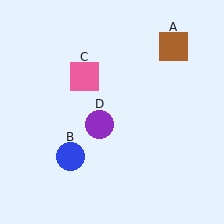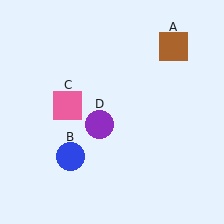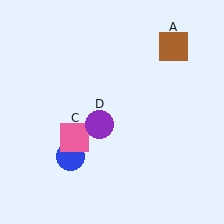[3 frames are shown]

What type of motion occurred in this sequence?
The pink square (object C) rotated counterclockwise around the center of the scene.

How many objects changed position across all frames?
1 object changed position: pink square (object C).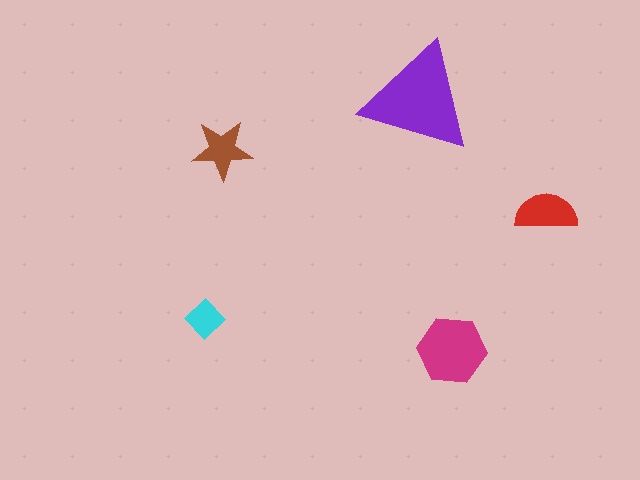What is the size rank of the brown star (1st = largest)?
4th.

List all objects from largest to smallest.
The purple triangle, the magenta hexagon, the red semicircle, the brown star, the cyan diamond.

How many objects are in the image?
There are 5 objects in the image.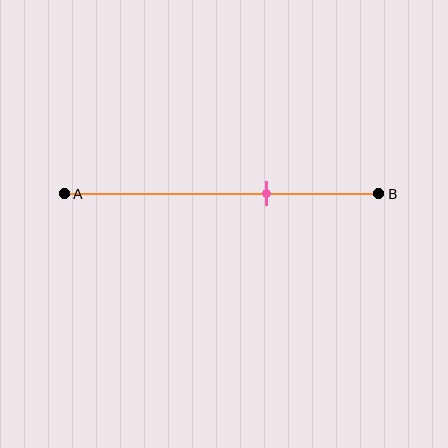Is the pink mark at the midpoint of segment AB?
No, the mark is at about 65% from A, not at the 50% midpoint.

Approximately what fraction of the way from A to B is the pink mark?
The pink mark is approximately 65% of the way from A to B.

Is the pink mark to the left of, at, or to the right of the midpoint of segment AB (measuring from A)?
The pink mark is to the right of the midpoint of segment AB.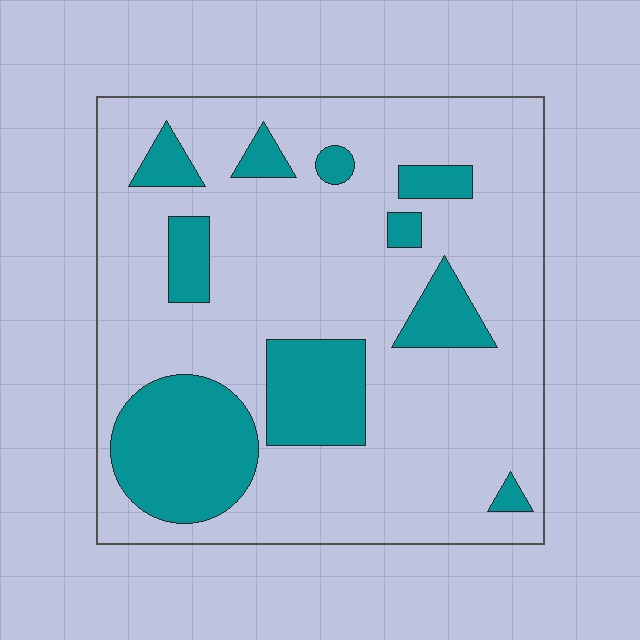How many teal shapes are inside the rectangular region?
10.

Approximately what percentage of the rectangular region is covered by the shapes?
Approximately 25%.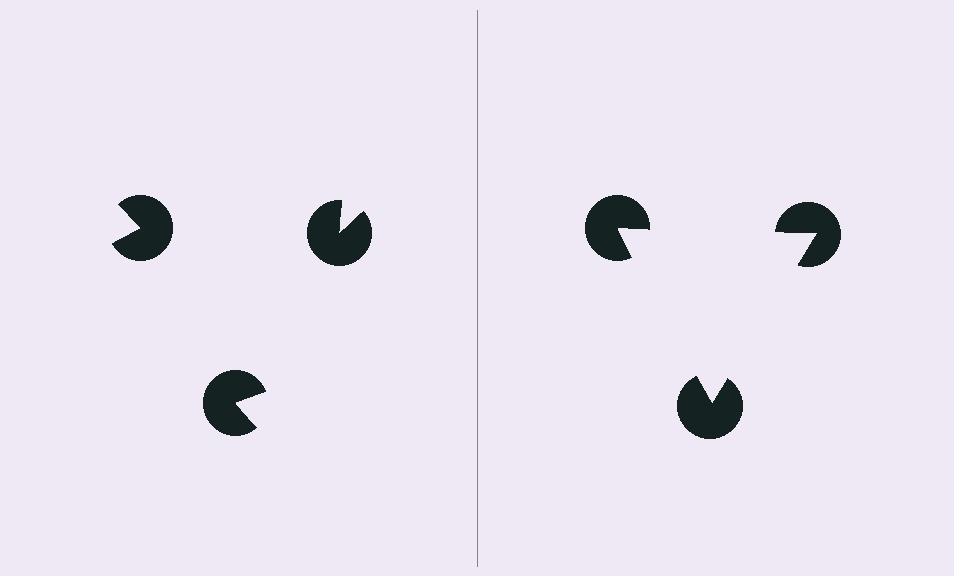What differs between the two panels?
The pac-man discs are positioned identically on both sides; only the wedge orientations differ. On the right they align to a triangle; on the left they are misaligned.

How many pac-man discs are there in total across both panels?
6 — 3 on each side.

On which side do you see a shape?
An illusory triangle appears on the right side. On the left side the wedge cuts are rotated, so no coherent shape forms.